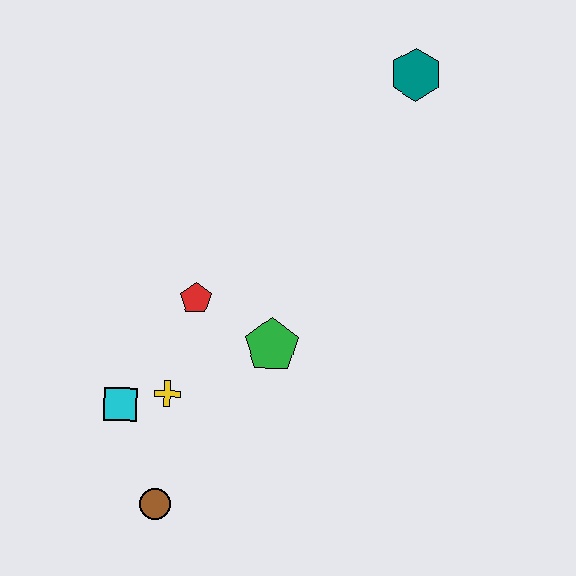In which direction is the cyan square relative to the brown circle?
The cyan square is above the brown circle.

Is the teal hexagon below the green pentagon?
No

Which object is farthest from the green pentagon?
The teal hexagon is farthest from the green pentagon.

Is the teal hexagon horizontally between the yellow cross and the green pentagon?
No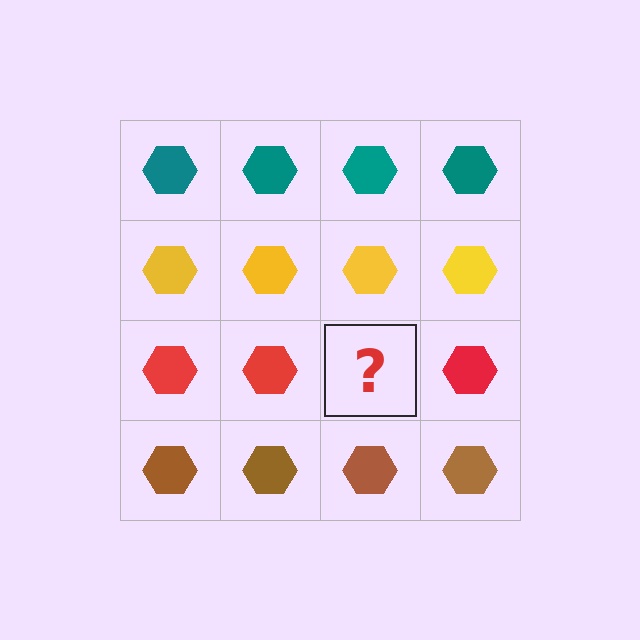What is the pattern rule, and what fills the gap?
The rule is that each row has a consistent color. The gap should be filled with a red hexagon.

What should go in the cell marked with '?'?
The missing cell should contain a red hexagon.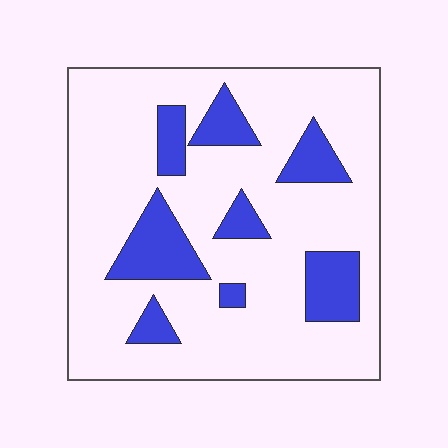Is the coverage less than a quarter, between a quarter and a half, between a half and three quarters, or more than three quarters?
Less than a quarter.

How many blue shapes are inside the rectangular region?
8.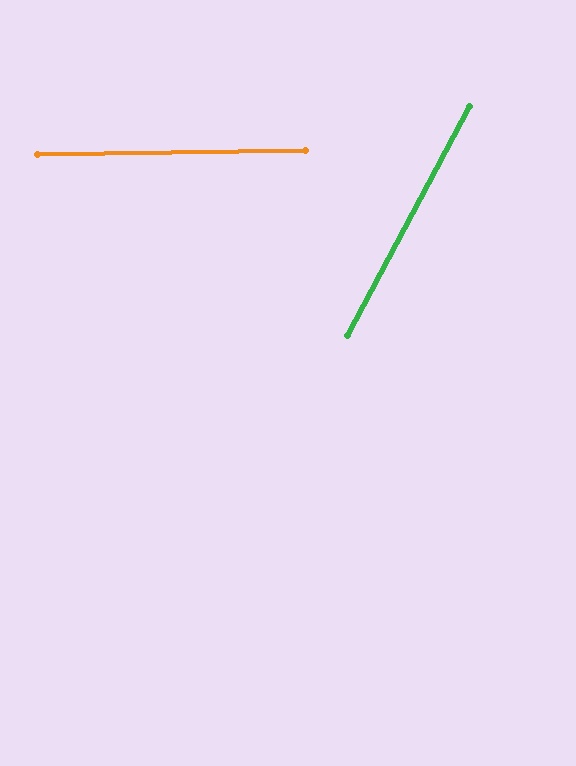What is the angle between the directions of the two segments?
Approximately 61 degrees.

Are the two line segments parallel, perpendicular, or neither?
Neither parallel nor perpendicular — they differ by about 61°.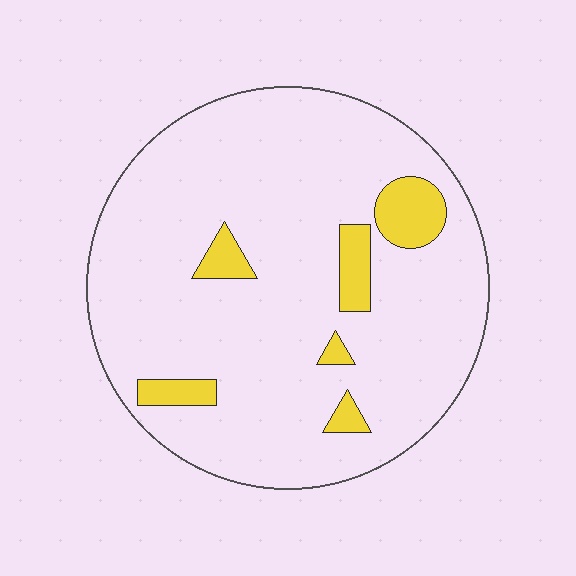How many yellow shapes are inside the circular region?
6.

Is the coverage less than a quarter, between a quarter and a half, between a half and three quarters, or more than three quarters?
Less than a quarter.